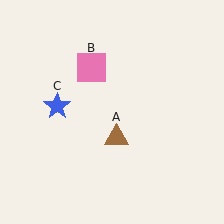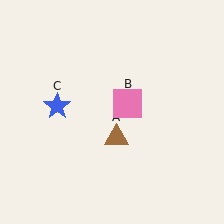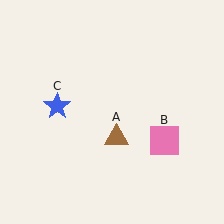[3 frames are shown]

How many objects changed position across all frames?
1 object changed position: pink square (object B).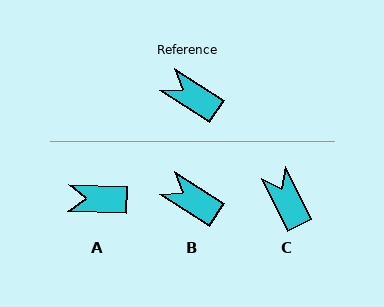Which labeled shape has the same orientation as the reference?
B.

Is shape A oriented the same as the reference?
No, it is off by about 31 degrees.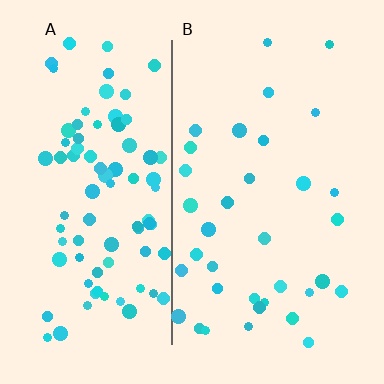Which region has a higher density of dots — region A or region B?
A (the left).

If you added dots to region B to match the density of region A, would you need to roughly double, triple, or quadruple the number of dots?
Approximately double.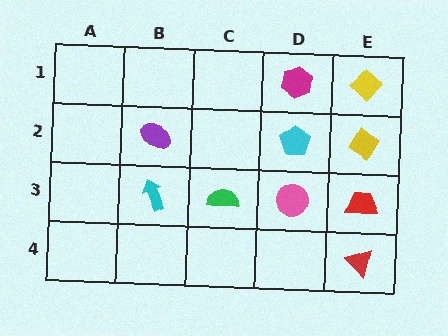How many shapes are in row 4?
1 shape.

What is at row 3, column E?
A red trapezoid.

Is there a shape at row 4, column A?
No, that cell is empty.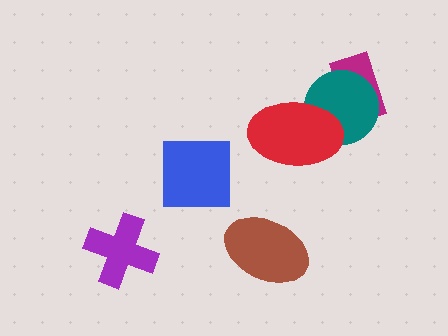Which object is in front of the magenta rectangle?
The teal circle is in front of the magenta rectangle.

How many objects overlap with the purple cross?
0 objects overlap with the purple cross.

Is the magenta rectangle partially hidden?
Yes, it is partially covered by another shape.